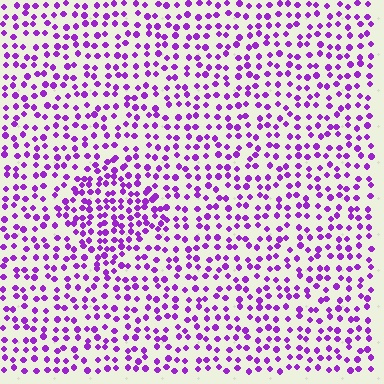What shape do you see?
I see a diamond.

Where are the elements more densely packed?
The elements are more densely packed inside the diamond boundary.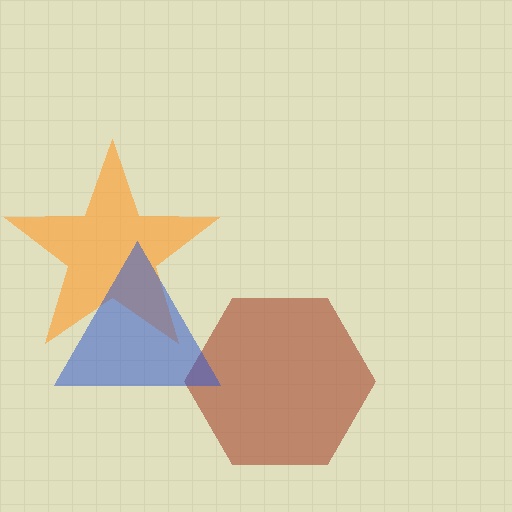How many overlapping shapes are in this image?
There are 3 overlapping shapes in the image.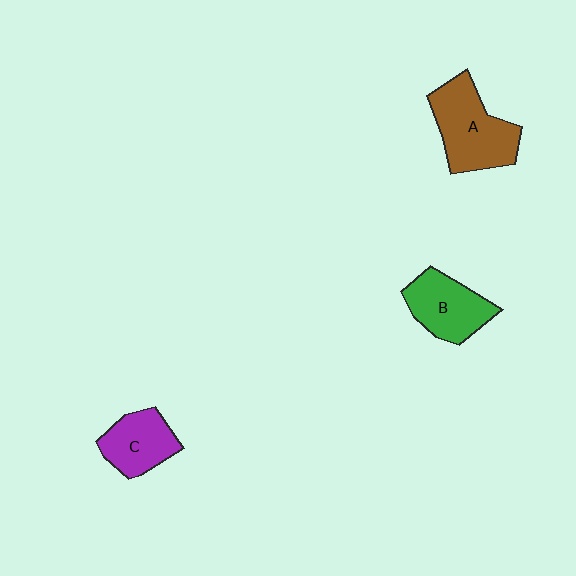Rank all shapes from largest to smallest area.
From largest to smallest: A (brown), B (green), C (purple).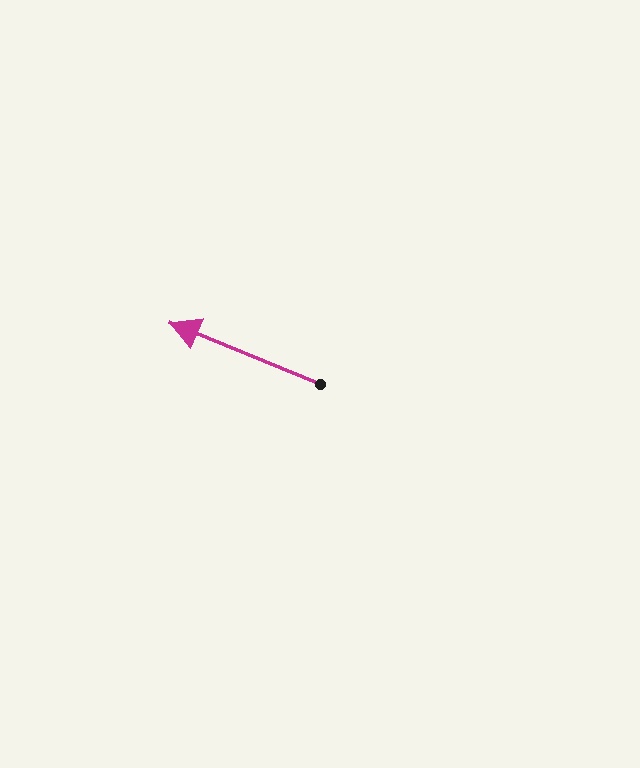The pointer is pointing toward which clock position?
Roughly 10 o'clock.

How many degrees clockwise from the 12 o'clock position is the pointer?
Approximately 292 degrees.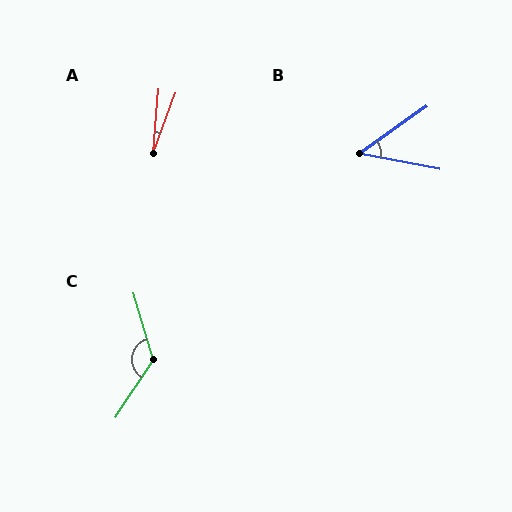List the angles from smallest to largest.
A (15°), B (46°), C (130°).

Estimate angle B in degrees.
Approximately 46 degrees.